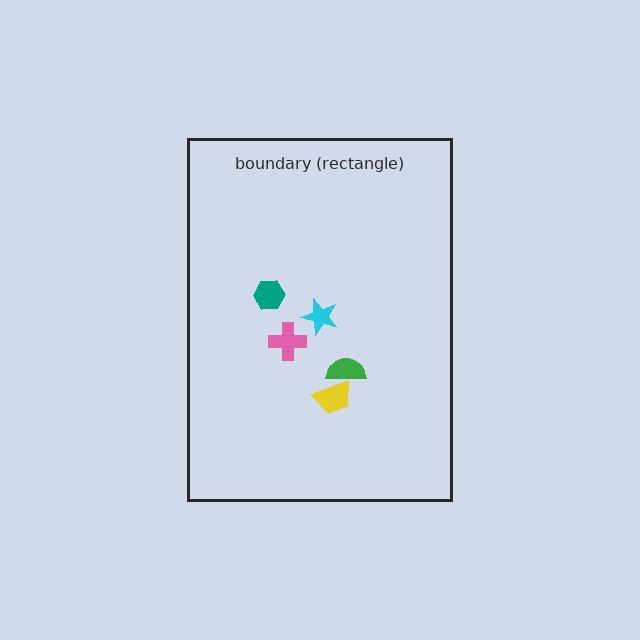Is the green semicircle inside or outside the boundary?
Inside.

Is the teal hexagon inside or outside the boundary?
Inside.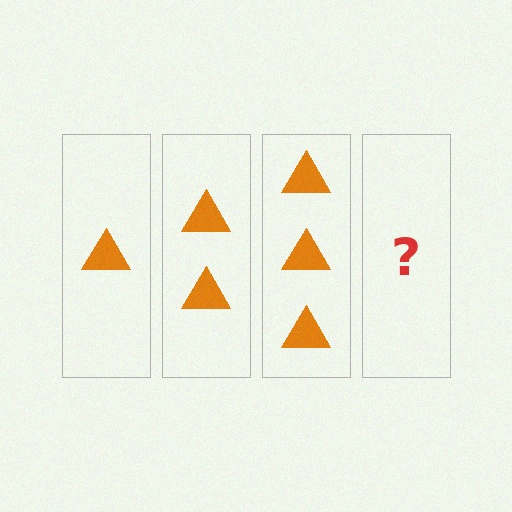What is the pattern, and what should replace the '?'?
The pattern is that each step adds one more triangle. The '?' should be 4 triangles.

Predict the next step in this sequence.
The next step is 4 triangles.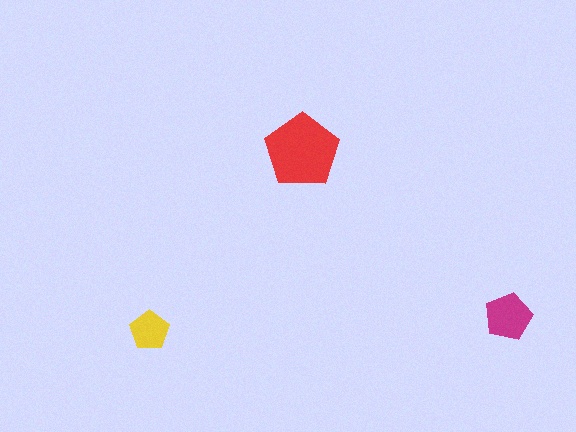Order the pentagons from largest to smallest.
the red one, the magenta one, the yellow one.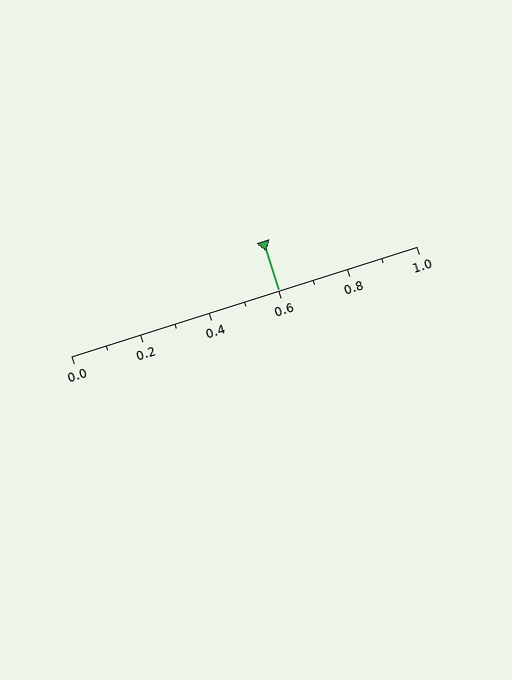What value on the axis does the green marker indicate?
The marker indicates approximately 0.6.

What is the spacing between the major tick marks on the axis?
The major ticks are spaced 0.2 apart.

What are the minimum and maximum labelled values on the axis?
The axis runs from 0.0 to 1.0.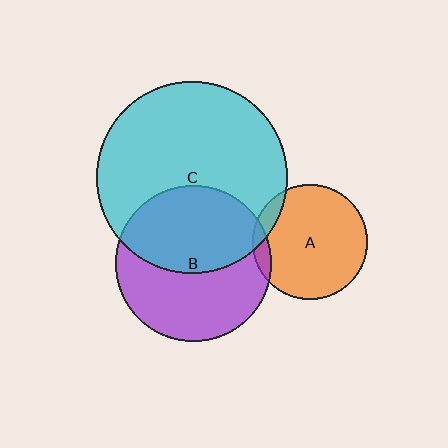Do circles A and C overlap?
Yes.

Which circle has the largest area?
Circle C (cyan).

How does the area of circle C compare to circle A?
Approximately 2.8 times.